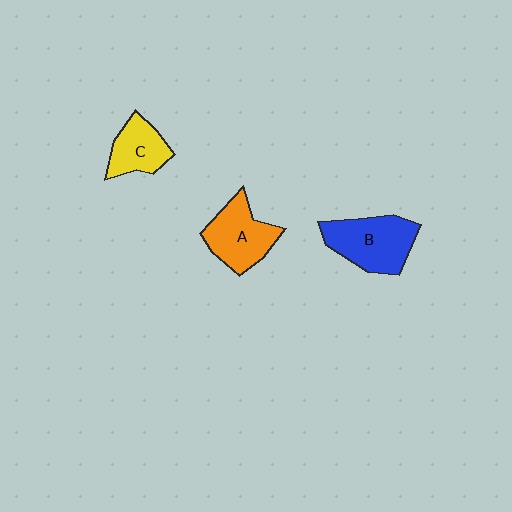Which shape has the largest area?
Shape B (blue).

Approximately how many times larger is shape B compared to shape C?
Approximately 1.6 times.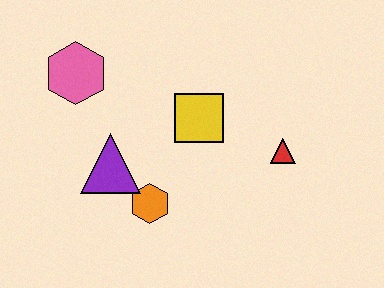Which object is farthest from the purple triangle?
The red triangle is farthest from the purple triangle.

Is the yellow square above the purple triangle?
Yes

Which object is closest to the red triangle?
The yellow square is closest to the red triangle.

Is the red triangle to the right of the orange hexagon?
Yes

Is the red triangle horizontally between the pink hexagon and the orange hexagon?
No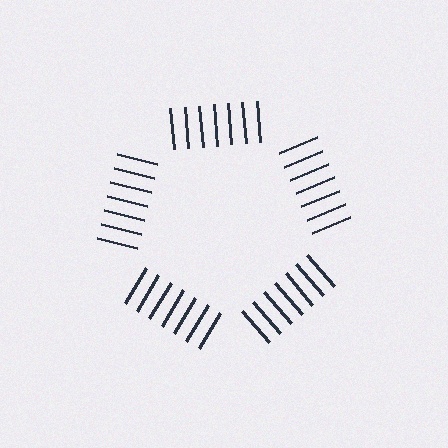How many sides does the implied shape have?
5 sides — the line-ends trace a pentagon.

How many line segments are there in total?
35 — 7 along each of the 5 edges.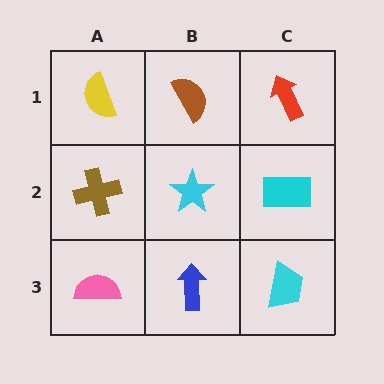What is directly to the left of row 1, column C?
A brown semicircle.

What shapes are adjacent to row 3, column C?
A cyan rectangle (row 2, column C), a blue arrow (row 3, column B).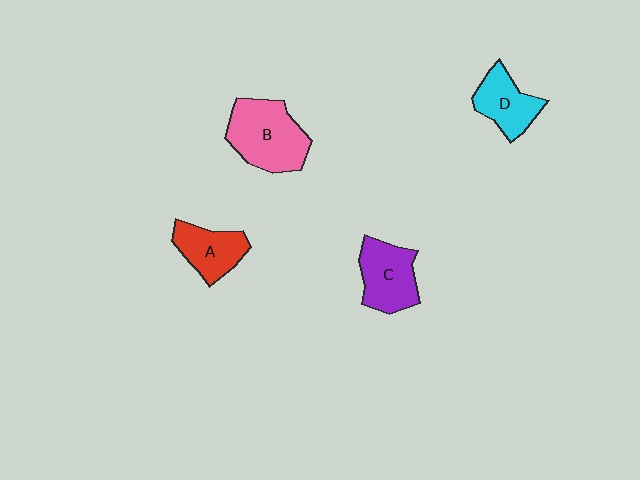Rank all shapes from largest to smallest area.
From largest to smallest: B (pink), C (purple), D (cyan), A (red).